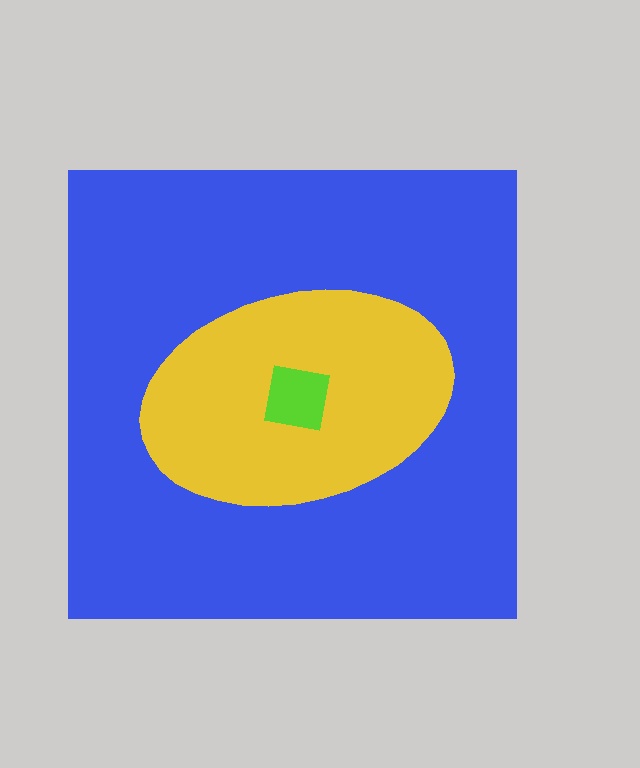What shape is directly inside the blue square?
The yellow ellipse.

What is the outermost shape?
The blue square.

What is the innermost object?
The lime square.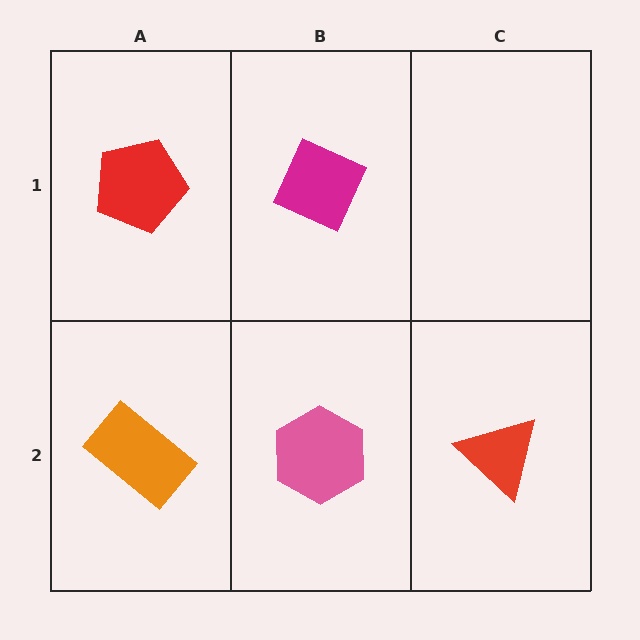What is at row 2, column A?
An orange rectangle.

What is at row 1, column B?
A magenta diamond.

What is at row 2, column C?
A red triangle.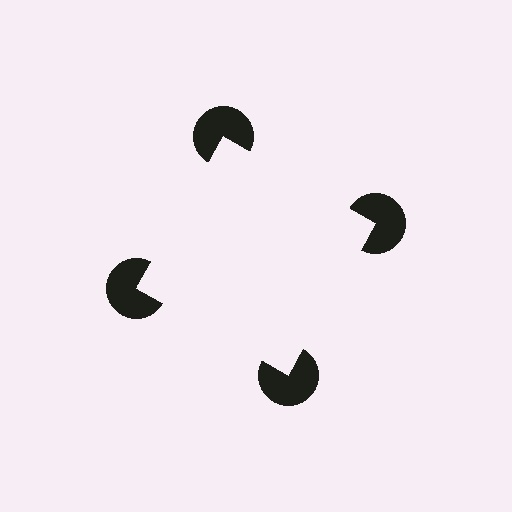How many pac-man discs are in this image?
There are 4 — one at each vertex of the illusory square.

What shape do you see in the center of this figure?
An illusory square — its edges are inferred from the aligned wedge cuts in the pac-man discs, not physically drawn.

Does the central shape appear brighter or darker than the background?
It typically appears slightly brighter than the background, even though no actual brightness change is drawn.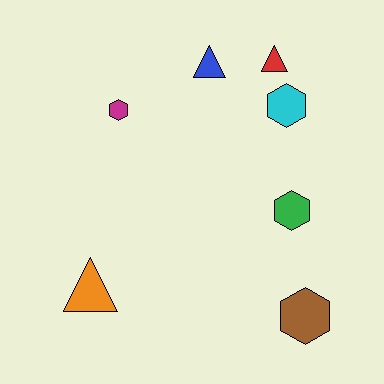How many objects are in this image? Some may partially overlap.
There are 7 objects.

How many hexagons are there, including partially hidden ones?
There are 4 hexagons.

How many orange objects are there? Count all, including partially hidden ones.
There is 1 orange object.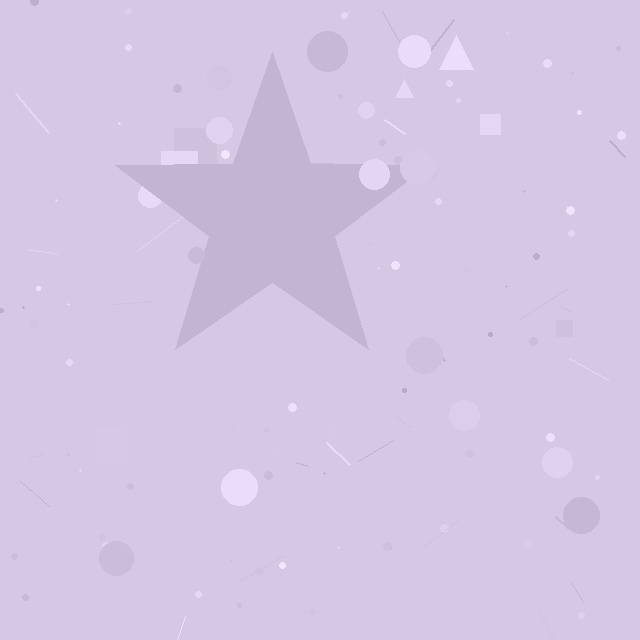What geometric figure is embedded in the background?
A star is embedded in the background.